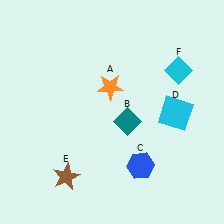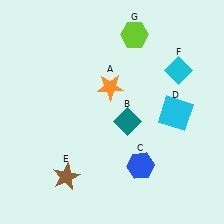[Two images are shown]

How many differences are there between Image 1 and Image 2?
There is 1 difference between the two images.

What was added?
A lime hexagon (G) was added in Image 2.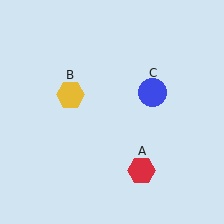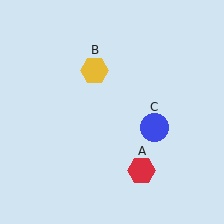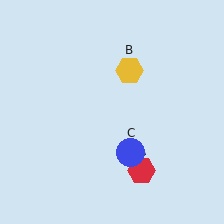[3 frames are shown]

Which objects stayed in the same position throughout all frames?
Red hexagon (object A) remained stationary.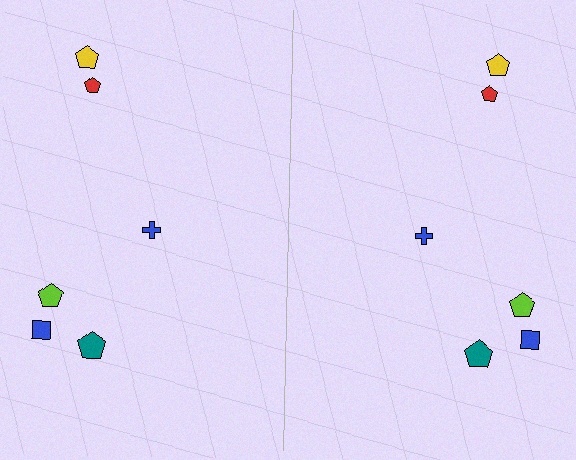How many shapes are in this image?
There are 12 shapes in this image.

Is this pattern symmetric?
Yes, this pattern has bilateral (reflection) symmetry.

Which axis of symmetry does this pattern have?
The pattern has a vertical axis of symmetry running through the center of the image.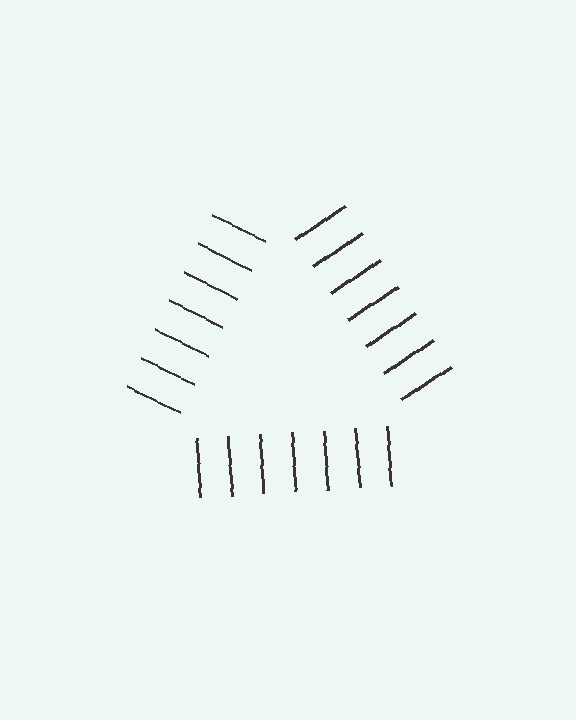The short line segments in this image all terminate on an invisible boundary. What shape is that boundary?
An illusory triangle — the line segments terminate on its edges but no continuous stroke is drawn.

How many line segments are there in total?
21 — 7 along each of the 3 edges.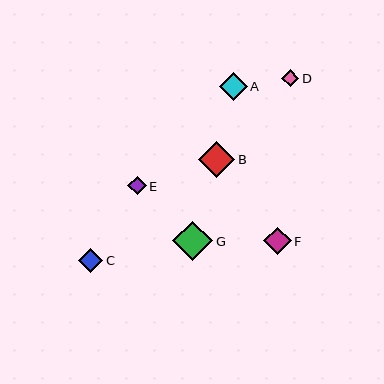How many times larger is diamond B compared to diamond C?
Diamond B is approximately 1.5 times the size of diamond C.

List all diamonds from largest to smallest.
From largest to smallest: G, B, A, F, C, E, D.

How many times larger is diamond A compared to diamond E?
Diamond A is approximately 1.5 times the size of diamond E.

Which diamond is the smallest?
Diamond D is the smallest with a size of approximately 17 pixels.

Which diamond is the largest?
Diamond G is the largest with a size of approximately 40 pixels.